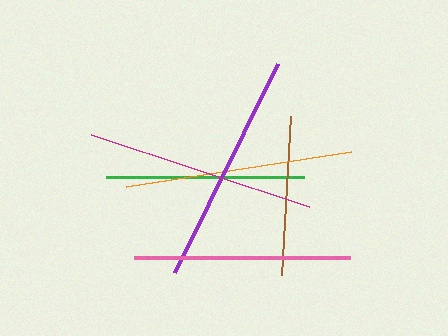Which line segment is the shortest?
The brown line is the shortest at approximately 159 pixels.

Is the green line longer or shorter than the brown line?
The green line is longer than the brown line.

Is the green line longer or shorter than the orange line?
The orange line is longer than the green line.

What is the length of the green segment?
The green segment is approximately 198 pixels long.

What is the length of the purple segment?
The purple segment is approximately 233 pixels long.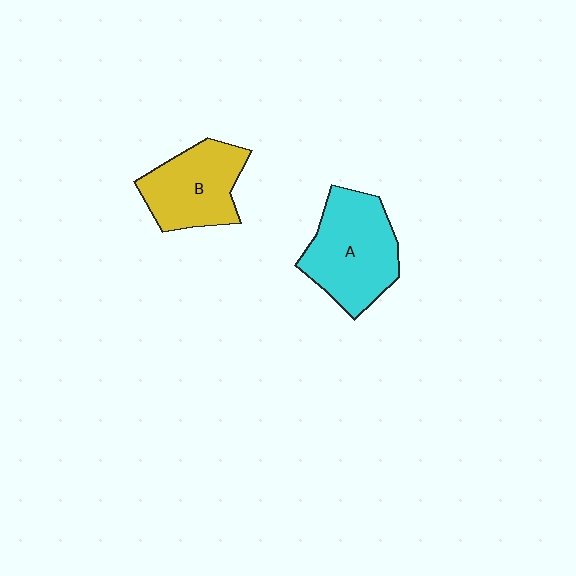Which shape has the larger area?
Shape A (cyan).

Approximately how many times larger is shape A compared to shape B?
Approximately 1.2 times.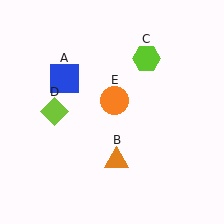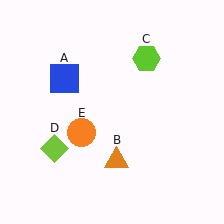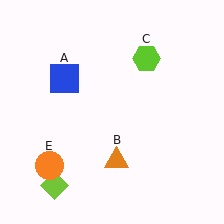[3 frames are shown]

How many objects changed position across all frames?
2 objects changed position: lime diamond (object D), orange circle (object E).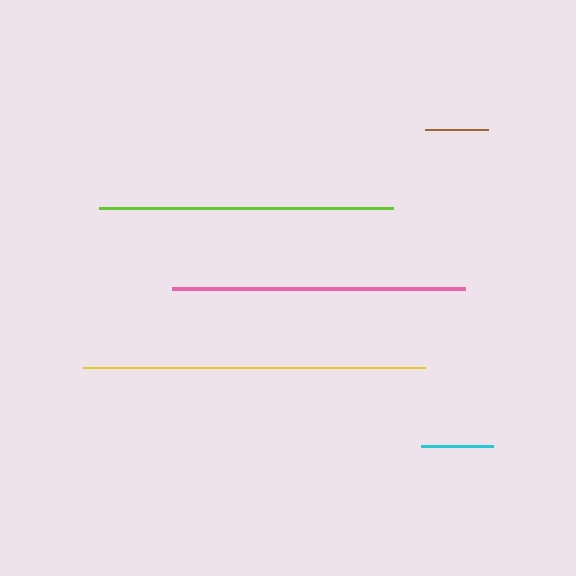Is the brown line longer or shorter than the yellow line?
The yellow line is longer than the brown line.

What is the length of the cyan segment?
The cyan segment is approximately 72 pixels long.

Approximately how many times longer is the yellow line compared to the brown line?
The yellow line is approximately 5.4 times the length of the brown line.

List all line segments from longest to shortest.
From longest to shortest: yellow, lime, pink, cyan, brown.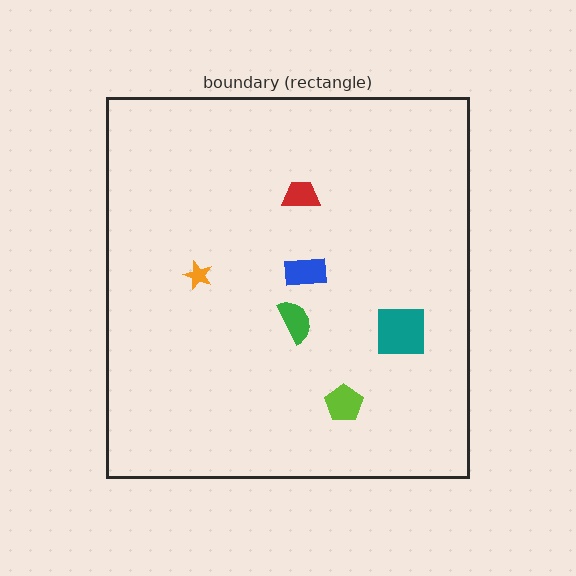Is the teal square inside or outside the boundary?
Inside.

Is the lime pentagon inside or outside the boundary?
Inside.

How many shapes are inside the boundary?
6 inside, 0 outside.